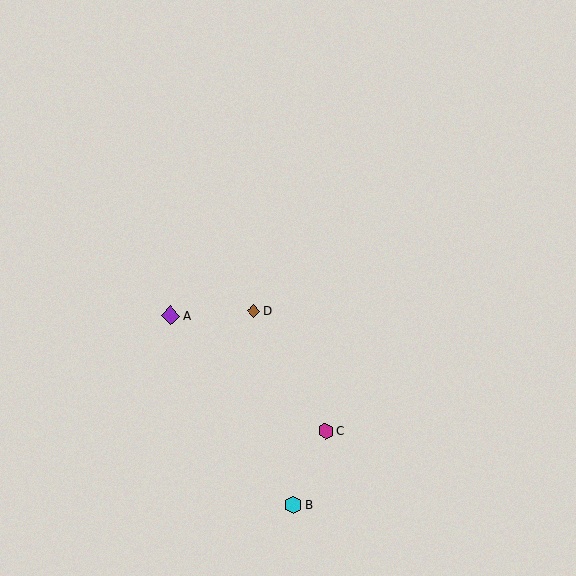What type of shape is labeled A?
Shape A is a purple diamond.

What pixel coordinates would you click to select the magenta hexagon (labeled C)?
Click at (326, 431) to select the magenta hexagon C.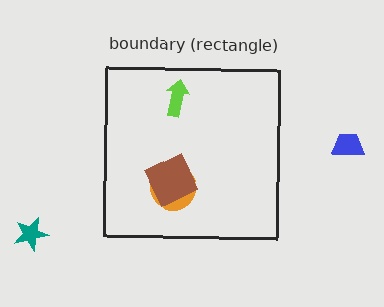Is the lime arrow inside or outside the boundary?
Inside.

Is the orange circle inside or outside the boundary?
Inside.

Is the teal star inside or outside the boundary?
Outside.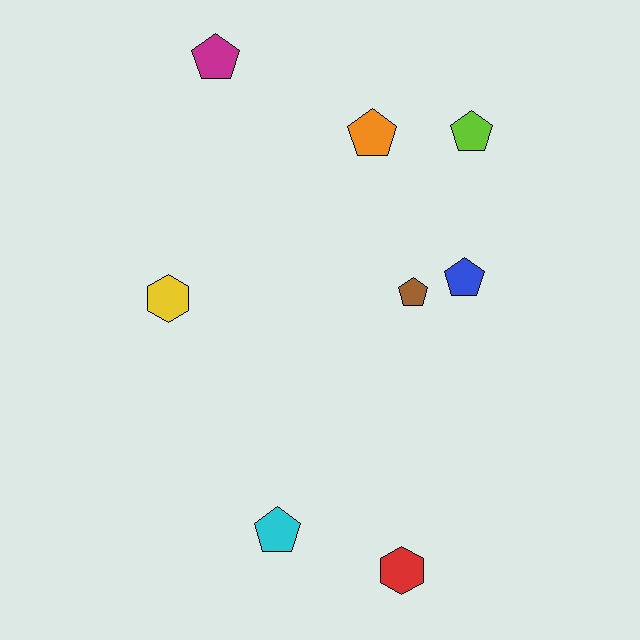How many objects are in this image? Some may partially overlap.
There are 8 objects.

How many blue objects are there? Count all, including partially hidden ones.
There is 1 blue object.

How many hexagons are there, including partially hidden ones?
There are 2 hexagons.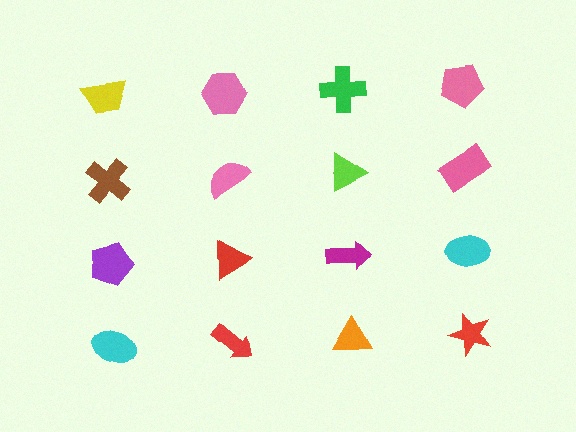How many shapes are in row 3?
4 shapes.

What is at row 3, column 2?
A red triangle.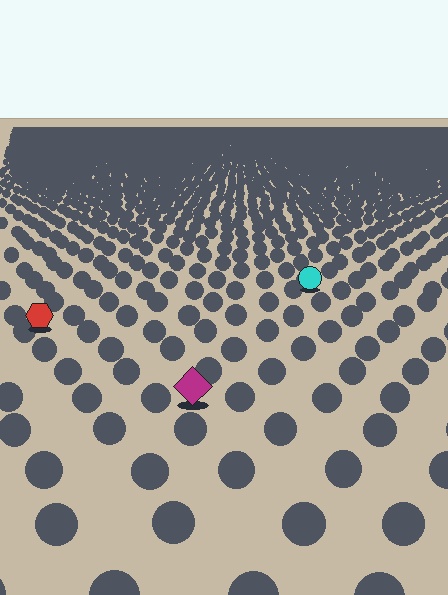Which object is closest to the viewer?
The magenta diamond is closest. The texture marks near it are larger and more spread out.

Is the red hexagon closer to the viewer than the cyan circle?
Yes. The red hexagon is closer — you can tell from the texture gradient: the ground texture is coarser near it.